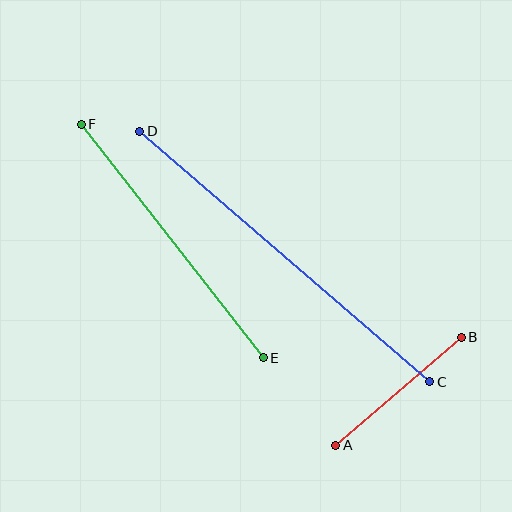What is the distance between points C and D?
The distance is approximately 383 pixels.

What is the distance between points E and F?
The distance is approximately 296 pixels.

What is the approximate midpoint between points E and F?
The midpoint is at approximately (172, 241) pixels.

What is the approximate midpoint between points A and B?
The midpoint is at approximately (399, 391) pixels.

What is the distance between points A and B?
The distance is approximately 166 pixels.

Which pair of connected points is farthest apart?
Points C and D are farthest apart.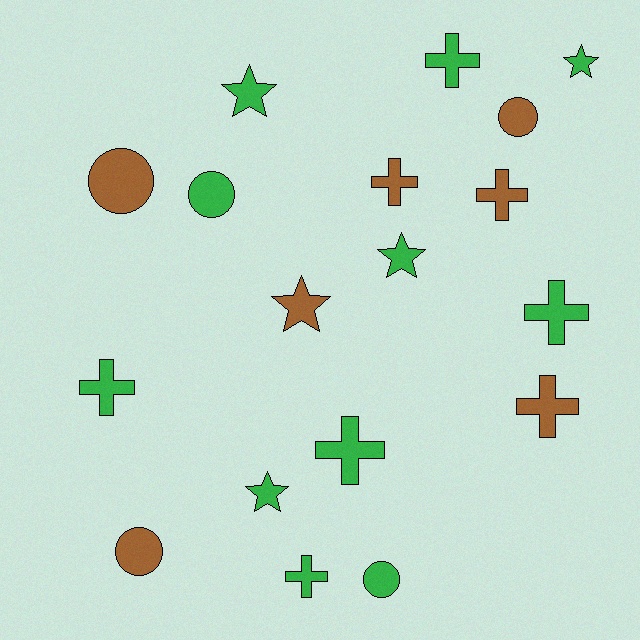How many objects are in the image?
There are 18 objects.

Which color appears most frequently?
Green, with 11 objects.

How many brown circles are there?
There are 3 brown circles.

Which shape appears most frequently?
Cross, with 8 objects.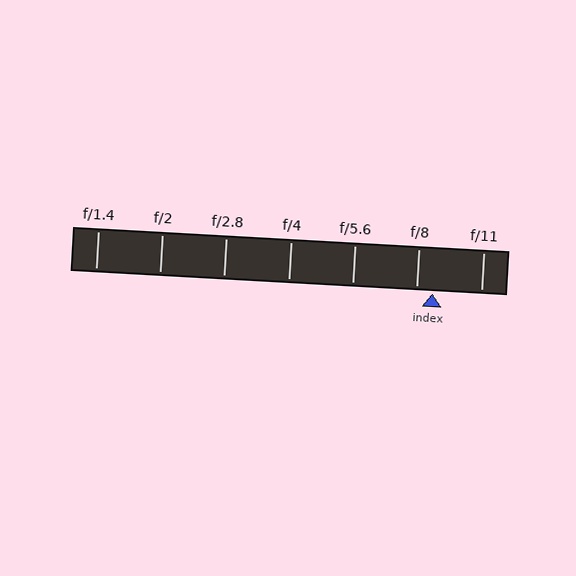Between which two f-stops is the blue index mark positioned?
The index mark is between f/8 and f/11.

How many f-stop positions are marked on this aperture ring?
There are 7 f-stop positions marked.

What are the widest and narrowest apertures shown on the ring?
The widest aperture shown is f/1.4 and the narrowest is f/11.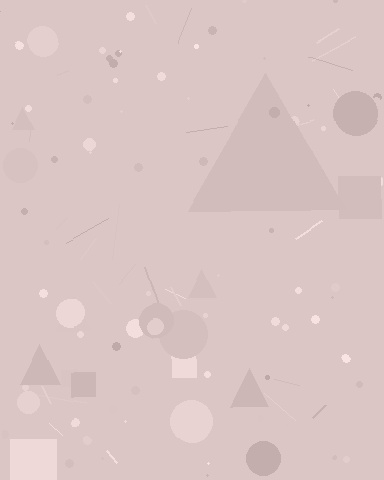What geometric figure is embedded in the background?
A triangle is embedded in the background.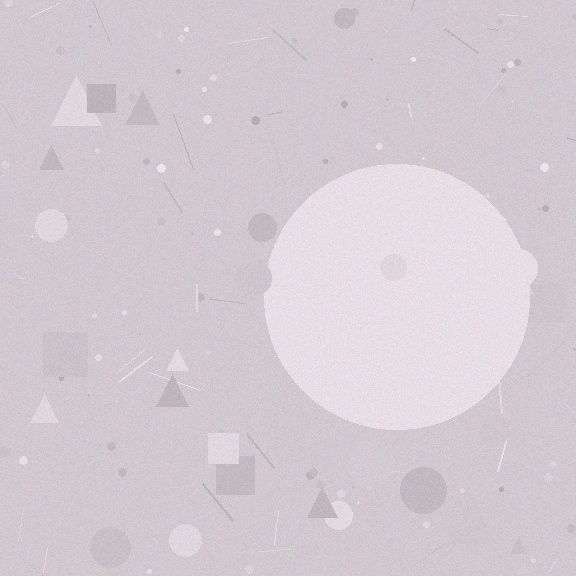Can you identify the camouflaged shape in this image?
The camouflaged shape is a circle.